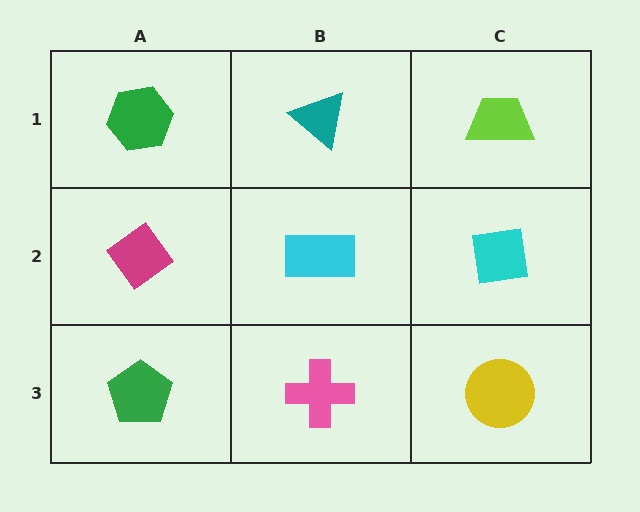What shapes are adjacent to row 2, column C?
A lime trapezoid (row 1, column C), a yellow circle (row 3, column C), a cyan rectangle (row 2, column B).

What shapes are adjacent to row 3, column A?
A magenta diamond (row 2, column A), a pink cross (row 3, column B).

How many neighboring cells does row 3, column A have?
2.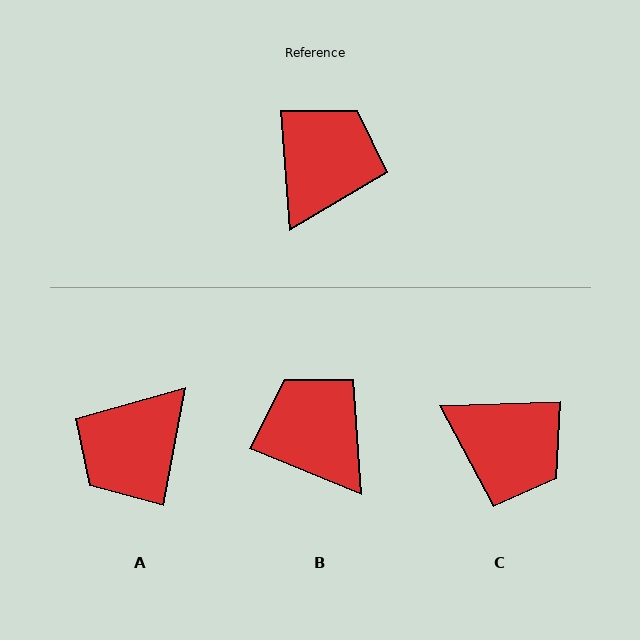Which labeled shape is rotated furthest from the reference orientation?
A, about 165 degrees away.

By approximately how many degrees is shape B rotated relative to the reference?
Approximately 63 degrees counter-clockwise.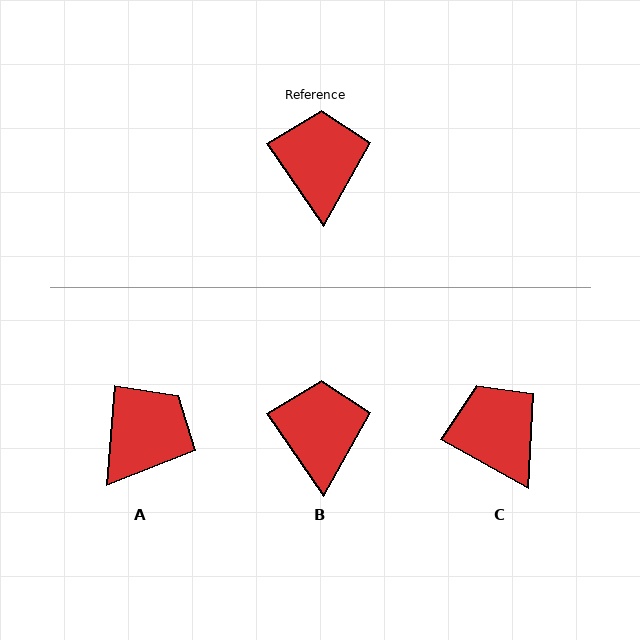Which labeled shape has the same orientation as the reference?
B.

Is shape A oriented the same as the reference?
No, it is off by about 40 degrees.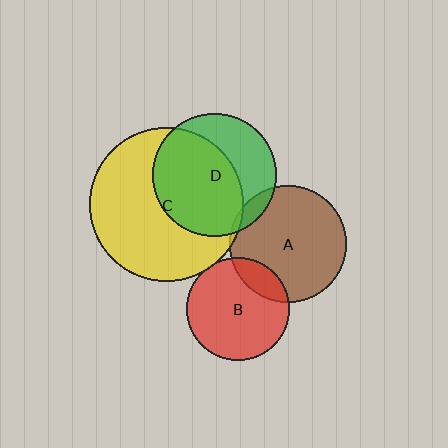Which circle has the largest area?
Circle C (yellow).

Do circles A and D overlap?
Yes.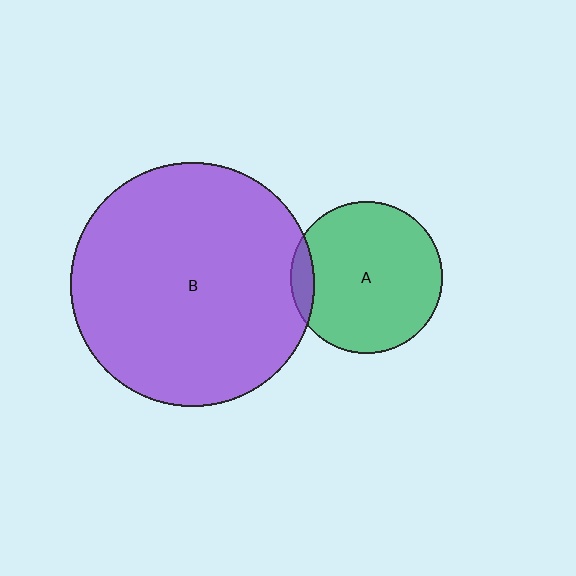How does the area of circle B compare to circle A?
Approximately 2.6 times.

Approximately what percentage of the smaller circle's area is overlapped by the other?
Approximately 10%.